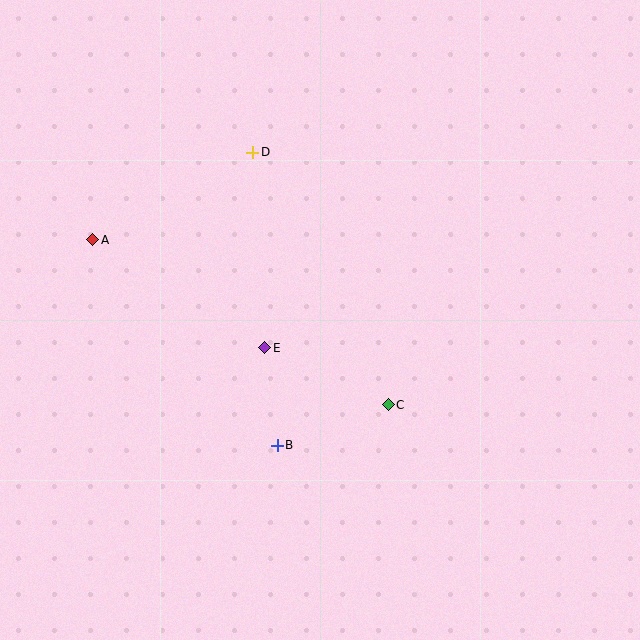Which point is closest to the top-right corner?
Point D is closest to the top-right corner.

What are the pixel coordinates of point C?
Point C is at (388, 405).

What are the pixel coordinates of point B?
Point B is at (277, 445).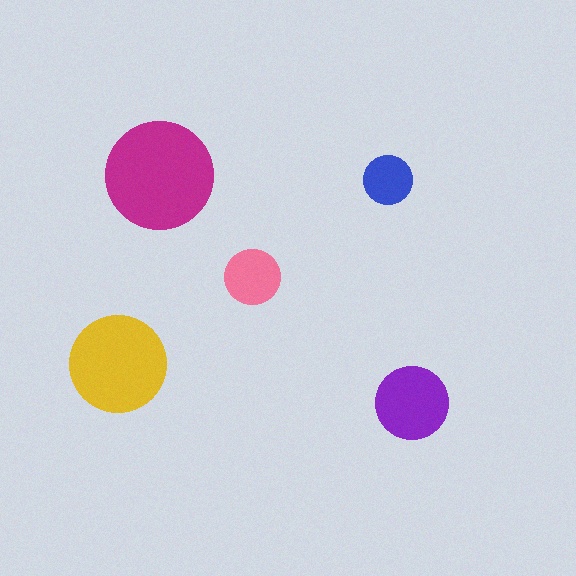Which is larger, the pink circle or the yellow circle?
The yellow one.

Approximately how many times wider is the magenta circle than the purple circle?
About 1.5 times wider.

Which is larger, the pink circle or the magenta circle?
The magenta one.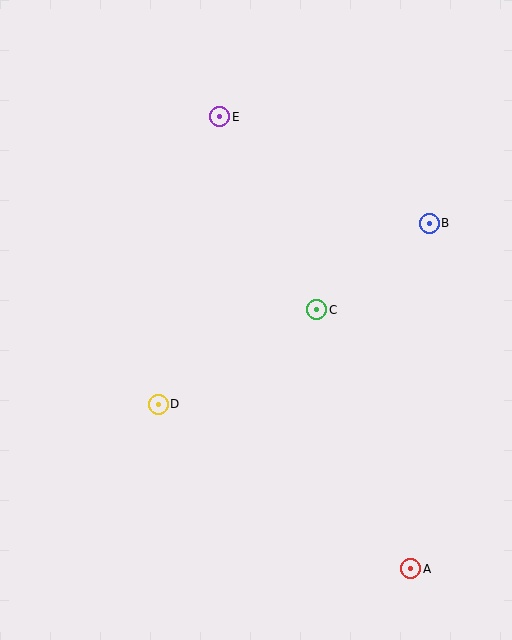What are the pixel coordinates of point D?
Point D is at (158, 404).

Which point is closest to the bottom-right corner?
Point A is closest to the bottom-right corner.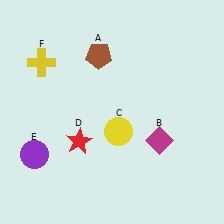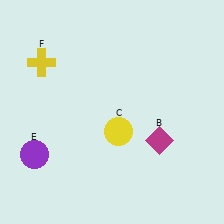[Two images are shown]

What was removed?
The red star (D), the brown pentagon (A) were removed in Image 2.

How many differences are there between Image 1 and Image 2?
There are 2 differences between the two images.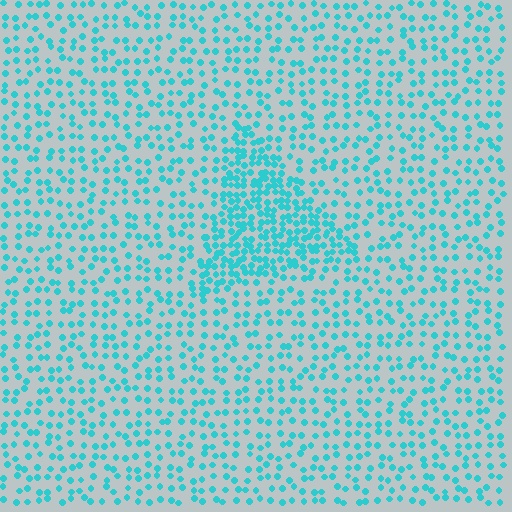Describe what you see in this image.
The image contains small cyan elements arranged at two different densities. A triangle-shaped region is visible where the elements are more densely packed than the surrounding area.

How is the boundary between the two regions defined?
The boundary is defined by a change in element density (approximately 2.3x ratio). All elements are the same color, size, and shape.